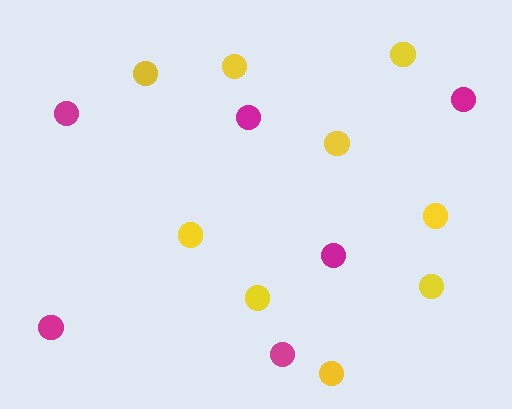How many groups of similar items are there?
There are 2 groups: one group of yellow circles (9) and one group of magenta circles (6).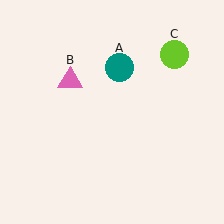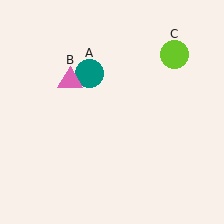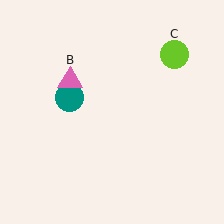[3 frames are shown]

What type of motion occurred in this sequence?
The teal circle (object A) rotated counterclockwise around the center of the scene.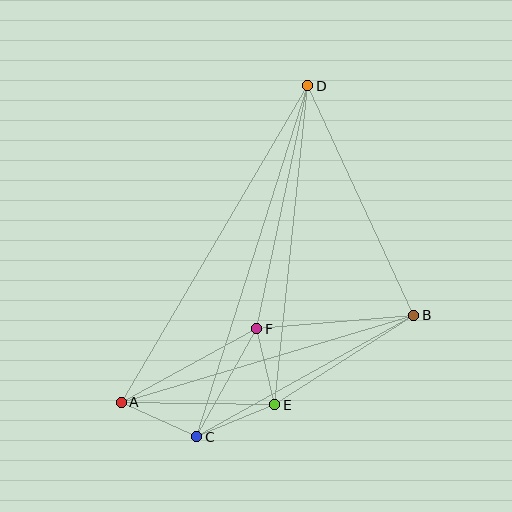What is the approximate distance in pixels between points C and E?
The distance between C and E is approximately 84 pixels.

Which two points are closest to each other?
Points E and F are closest to each other.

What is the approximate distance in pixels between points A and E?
The distance between A and E is approximately 153 pixels.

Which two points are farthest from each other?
Points C and D are farthest from each other.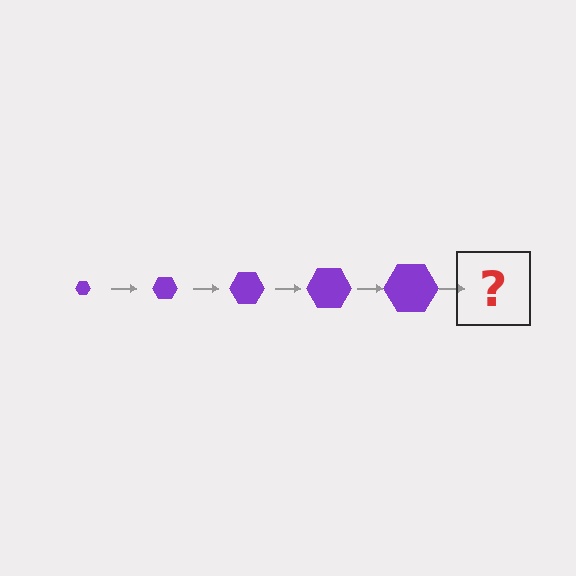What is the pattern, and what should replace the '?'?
The pattern is that the hexagon gets progressively larger each step. The '?' should be a purple hexagon, larger than the previous one.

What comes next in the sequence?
The next element should be a purple hexagon, larger than the previous one.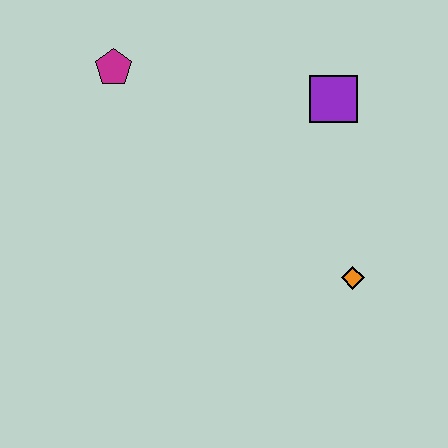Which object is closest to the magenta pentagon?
The purple square is closest to the magenta pentagon.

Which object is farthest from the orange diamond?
The magenta pentagon is farthest from the orange diamond.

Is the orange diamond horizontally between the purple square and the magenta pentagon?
No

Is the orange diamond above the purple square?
No